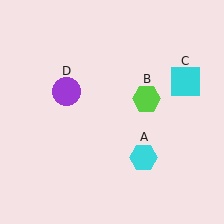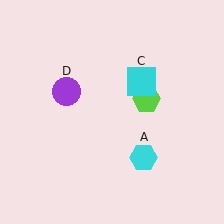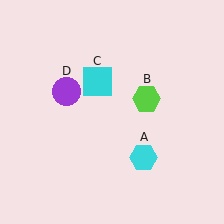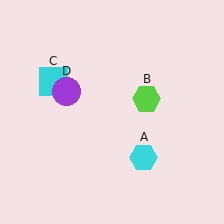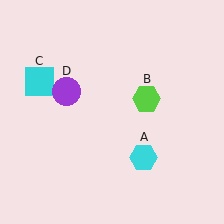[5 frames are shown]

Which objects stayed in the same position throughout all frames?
Cyan hexagon (object A) and lime hexagon (object B) and purple circle (object D) remained stationary.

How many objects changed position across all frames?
1 object changed position: cyan square (object C).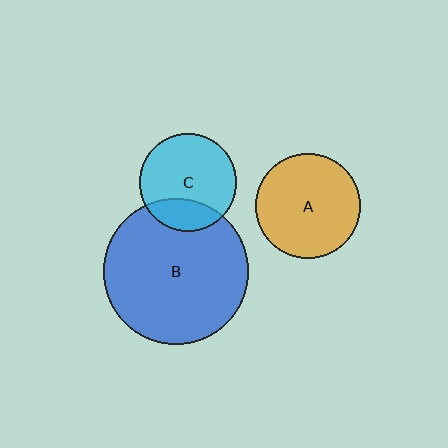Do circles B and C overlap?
Yes.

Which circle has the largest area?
Circle B (blue).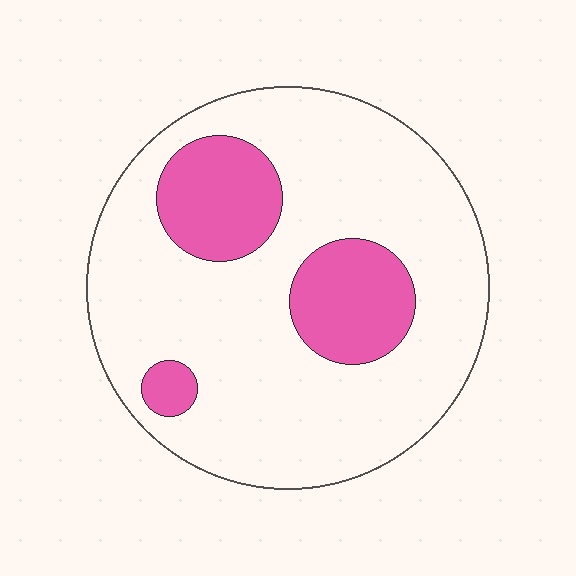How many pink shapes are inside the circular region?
3.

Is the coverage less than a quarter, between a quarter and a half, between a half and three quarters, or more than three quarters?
Less than a quarter.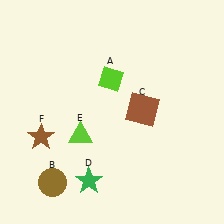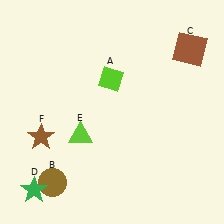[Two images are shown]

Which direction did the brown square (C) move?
The brown square (C) moved up.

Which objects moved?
The objects that moved are: the brown square (C), the green star (D).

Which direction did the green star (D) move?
The green star (D) moved left.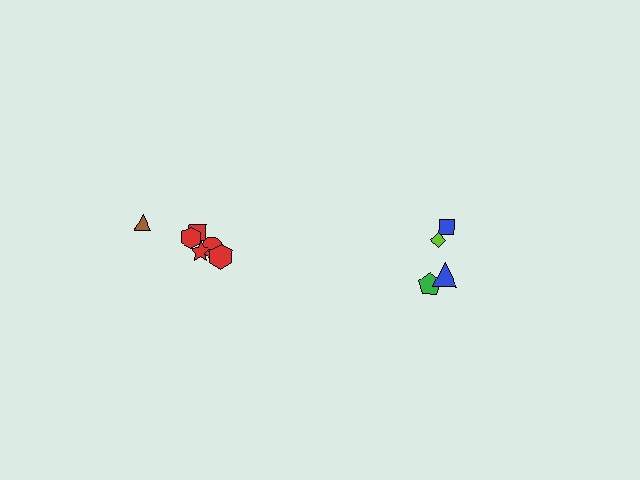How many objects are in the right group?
There are 4 objects.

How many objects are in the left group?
There are 6 objects.